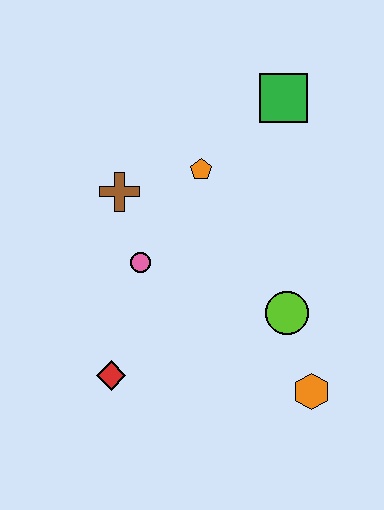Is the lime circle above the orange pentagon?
No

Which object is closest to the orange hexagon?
The lime circle is closest to the orange hexagon.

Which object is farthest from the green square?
The red diamond is farthest from the green square.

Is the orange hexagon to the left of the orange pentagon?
No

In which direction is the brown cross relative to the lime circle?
The brown cross is to the left of the lime circle.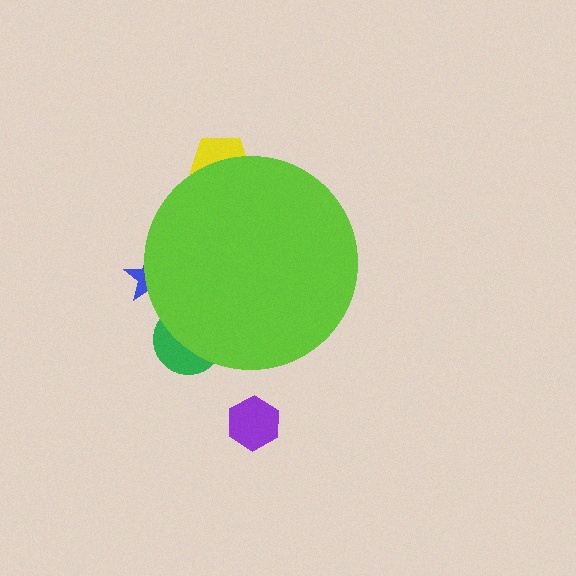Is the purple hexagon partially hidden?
No, the purple hexagon is fully visible.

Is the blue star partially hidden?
Yes, the blue star is partially hidden behind the lime circle.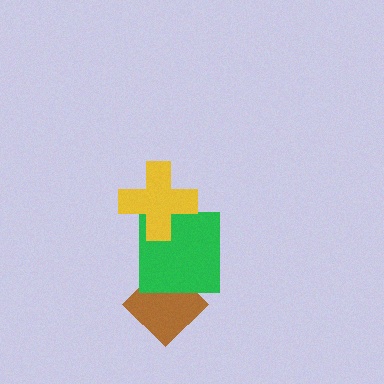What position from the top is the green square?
The green square is 2nd from the top.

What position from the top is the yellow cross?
The yellow cross is 1st from the top.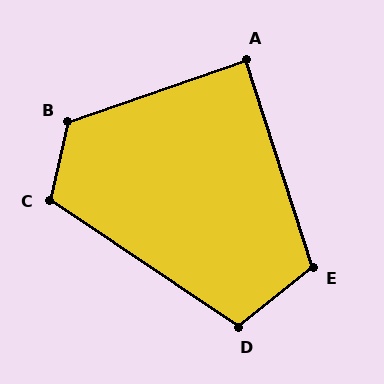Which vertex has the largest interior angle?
B, at approximately 122 degrees.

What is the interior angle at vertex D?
Approximately 108 degrees (obtuse).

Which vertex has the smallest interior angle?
A, at approximately 89 degrees.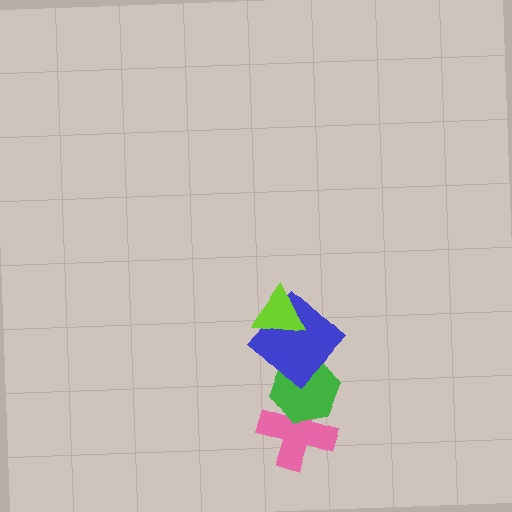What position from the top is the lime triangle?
The lime triangle is 1st from the top.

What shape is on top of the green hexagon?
The blue diamond is on top of the green hexagon.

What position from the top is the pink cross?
The pink cross is 4th from the top.